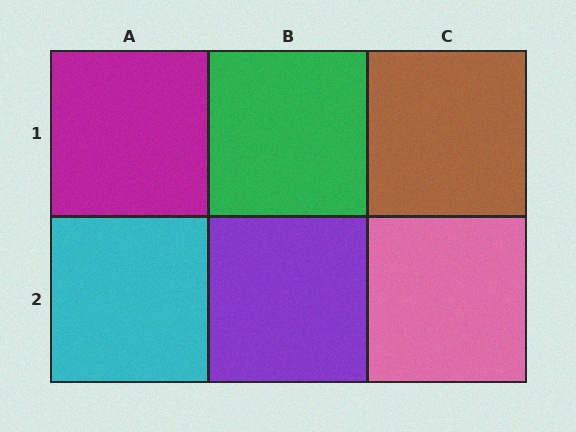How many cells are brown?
1 cell is brown.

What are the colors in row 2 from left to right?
Cyan, purple, pink.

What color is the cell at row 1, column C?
Brown.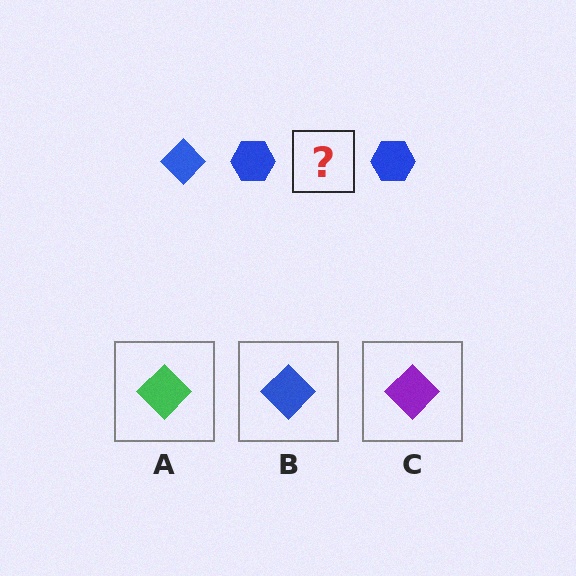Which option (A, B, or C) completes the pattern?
B.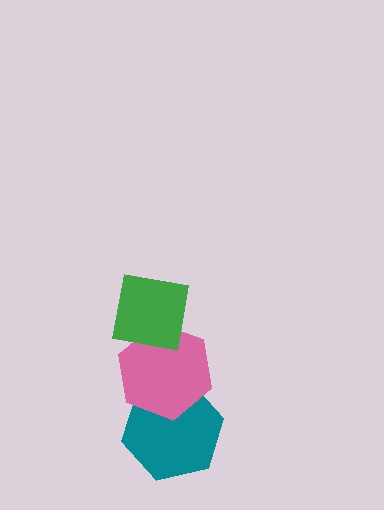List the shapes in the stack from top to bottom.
From top to bottom: the green square, the pink hexagon, the teal hexagon.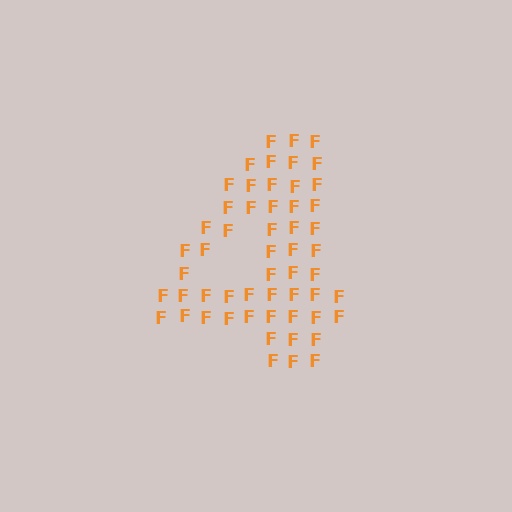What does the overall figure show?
The overall figure shows the digit 4.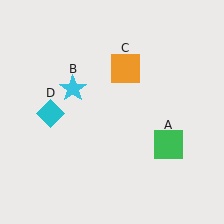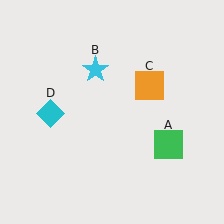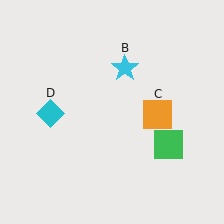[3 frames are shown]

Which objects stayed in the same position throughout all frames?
Green square (object A) and cyan diamond (object D) remained stationary.